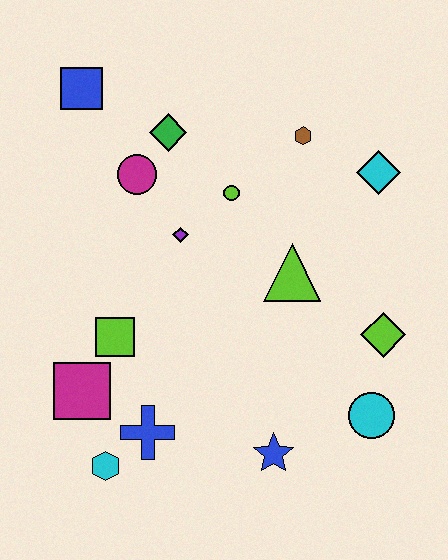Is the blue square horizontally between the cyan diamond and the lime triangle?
No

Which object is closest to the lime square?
The magenta square is closest to the lime square.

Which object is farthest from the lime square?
The cyan diamond is farthest from the lime square.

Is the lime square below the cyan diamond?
Yes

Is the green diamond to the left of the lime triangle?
Yes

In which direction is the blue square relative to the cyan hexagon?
The blue square is above the cyan hexagon.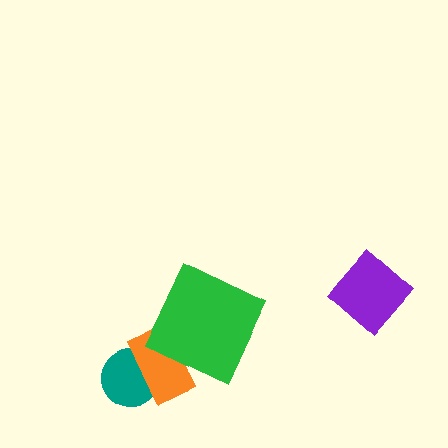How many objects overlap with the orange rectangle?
2 objects overlap with the orange rectangle.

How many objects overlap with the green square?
1 object overlaps with the green square.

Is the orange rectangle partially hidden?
Yes, it is partially covered by another shape.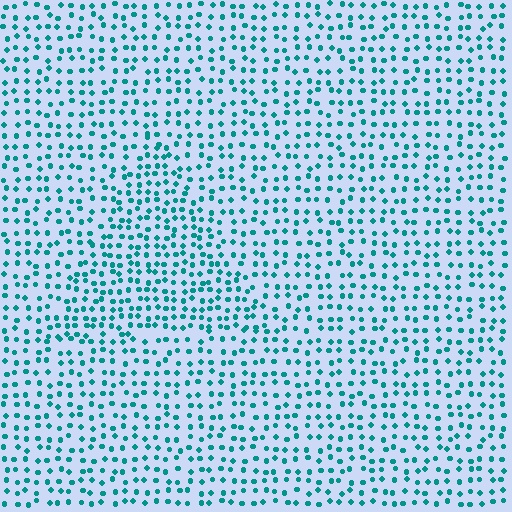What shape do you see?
I see a triangle.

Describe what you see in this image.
The image contains small teal elements arranged at two different densities. A triangle-shaped region is visible where the elements are more densely packed than the surrounding area.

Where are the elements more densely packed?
The elements are more densely packed inside the triangle boundary.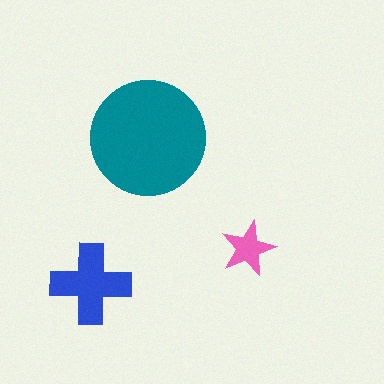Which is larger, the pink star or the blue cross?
The blue cross.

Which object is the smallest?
The pink star.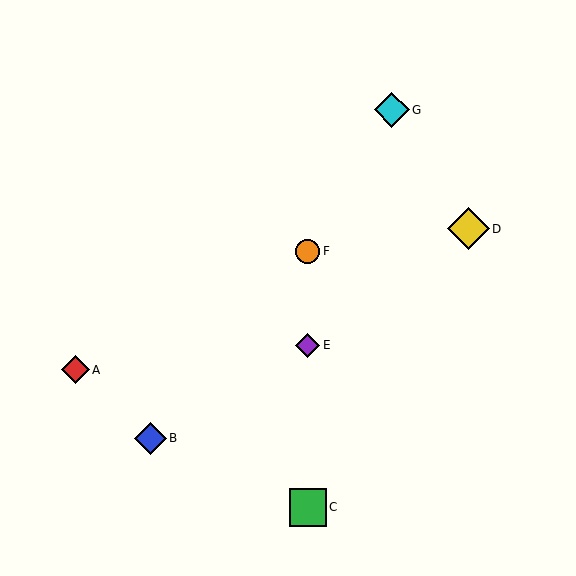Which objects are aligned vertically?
Objects C, E, F are aligned vertically.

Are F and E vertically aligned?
Yes, both are at x≈308.